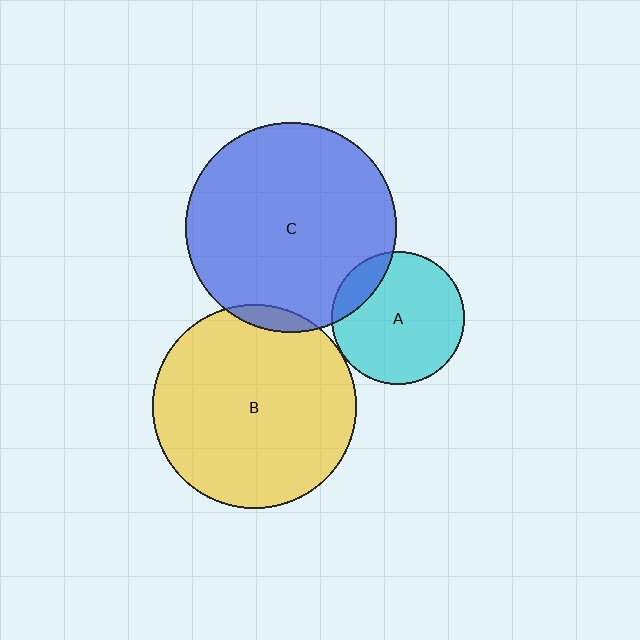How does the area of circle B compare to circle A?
Approximately 2.4 times.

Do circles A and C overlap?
Yes.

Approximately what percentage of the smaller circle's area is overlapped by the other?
Approximately 15%.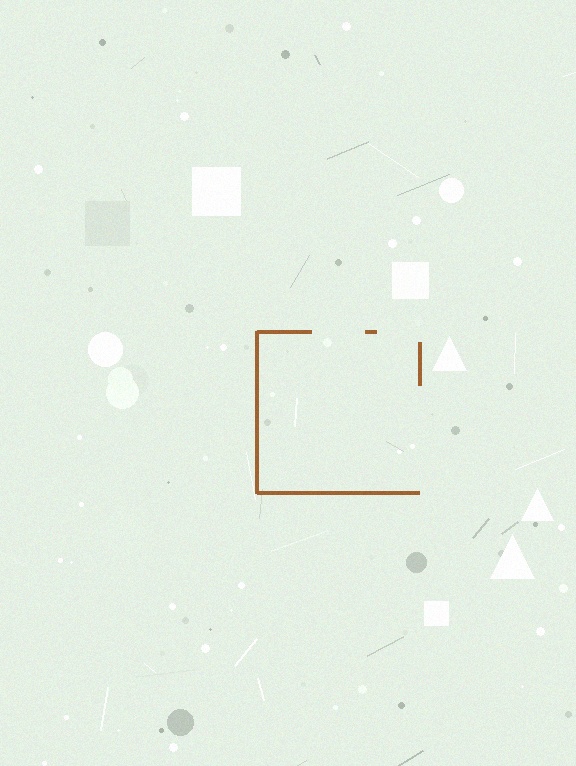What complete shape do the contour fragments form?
The contour fragments form a square.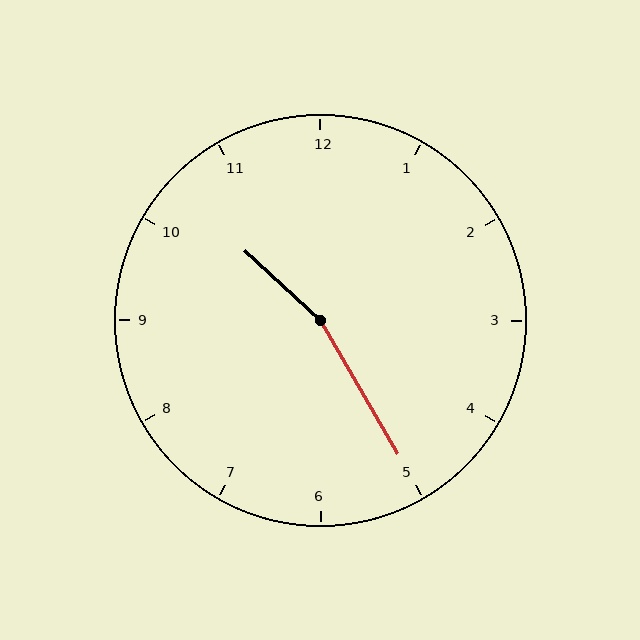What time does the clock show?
10:25.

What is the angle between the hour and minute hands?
Approximately 162 degrees.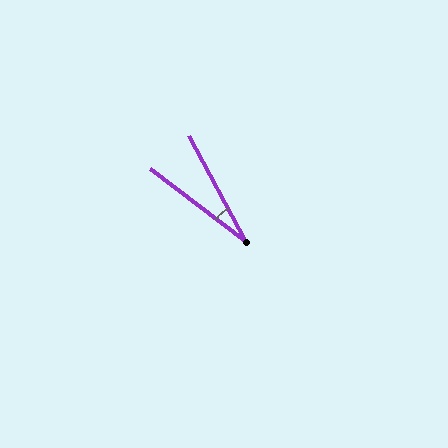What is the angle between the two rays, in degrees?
Approximately 25 degrees.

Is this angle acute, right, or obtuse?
It is acute.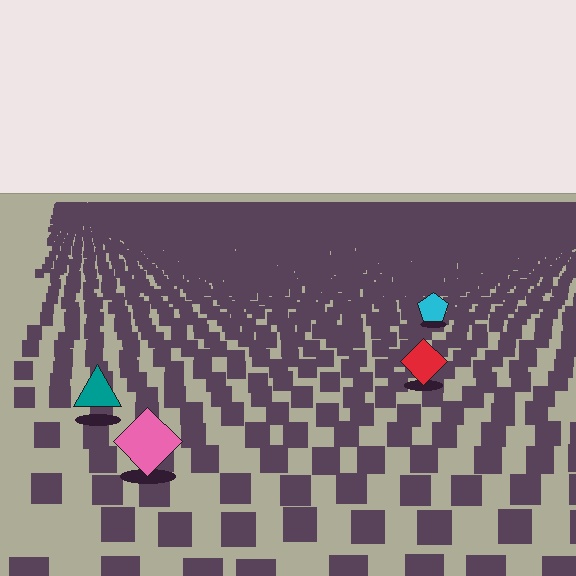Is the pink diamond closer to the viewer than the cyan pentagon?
Yes. The pink diamond is closer — you can tell from the texture gradient: the ground texture is coarser near it.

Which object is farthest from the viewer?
The cyan pentagon is farthest from the viewer. It appears smaller and the ground texture around it is denser.